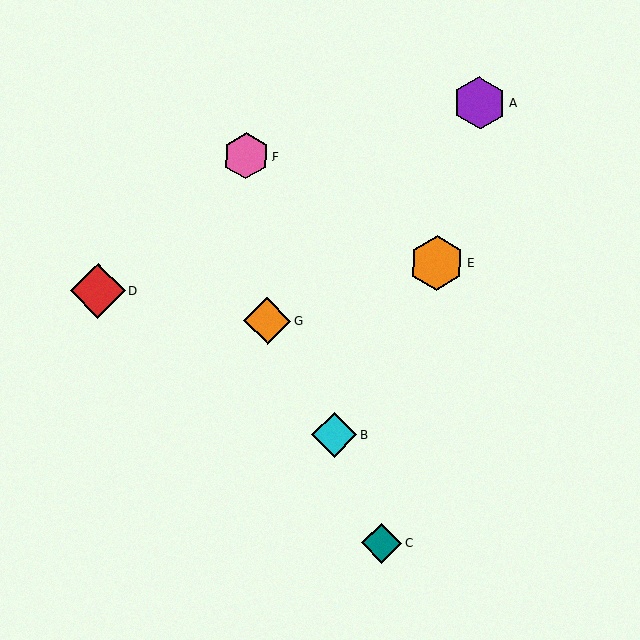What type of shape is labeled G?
Shape G is an orange diamond.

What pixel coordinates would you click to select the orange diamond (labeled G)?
Click at (267, 321) to select the orange diamond G.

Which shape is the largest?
The red diamond (labeled D) is the largest.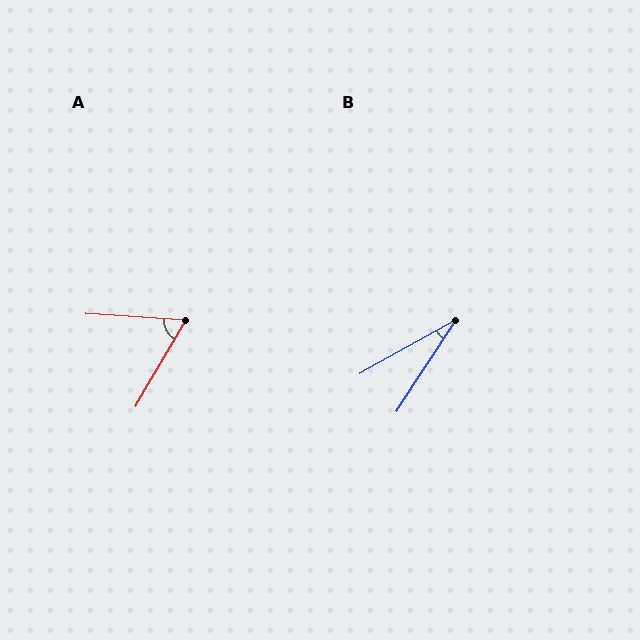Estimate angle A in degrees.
Approximately 63 degrees.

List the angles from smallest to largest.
B (28°), A (63°).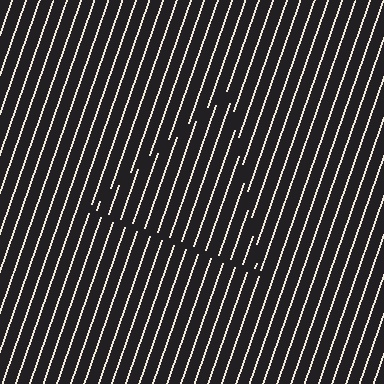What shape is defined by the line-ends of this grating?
An illusory triangle. The interior of the shape contains the same grating, shifted by half a period — the contour is defined by the phase discontinuity where line-ends from the inner and outer gratings abut.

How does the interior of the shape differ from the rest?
The interior of the shape contains the same grating, shifted by half a period — the contour is defined by the phase discontinuity where line-ends from the inner and outer gratings abut.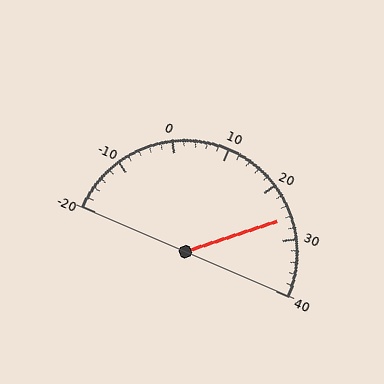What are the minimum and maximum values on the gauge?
The gauge ranges from -20 to 40.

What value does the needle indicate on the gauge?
The needle indicates approximately 26.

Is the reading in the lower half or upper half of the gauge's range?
The reading is in the upper half of the range (-20 to 40).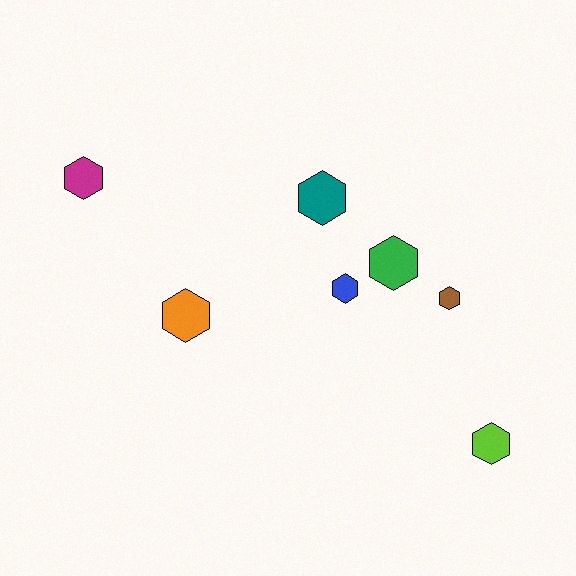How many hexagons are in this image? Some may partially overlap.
There are 7 hexagons.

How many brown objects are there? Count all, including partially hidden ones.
There is 1 brown object.